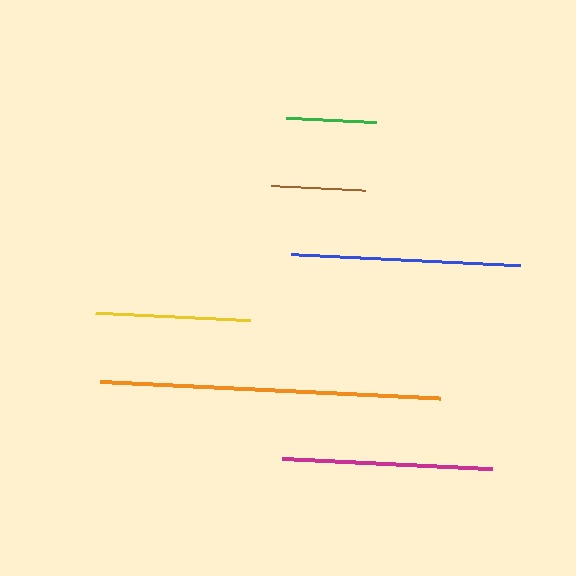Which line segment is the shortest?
The green line is the shortest at approximately 91 pixels.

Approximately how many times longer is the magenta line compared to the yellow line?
The magenta line is approximately 1.4 times the length of the yellow line.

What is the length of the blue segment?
The blue segment is approximately 230 pixels long.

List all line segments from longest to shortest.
From longest to shortest: orange, blue, magenta, yellow, brown, green.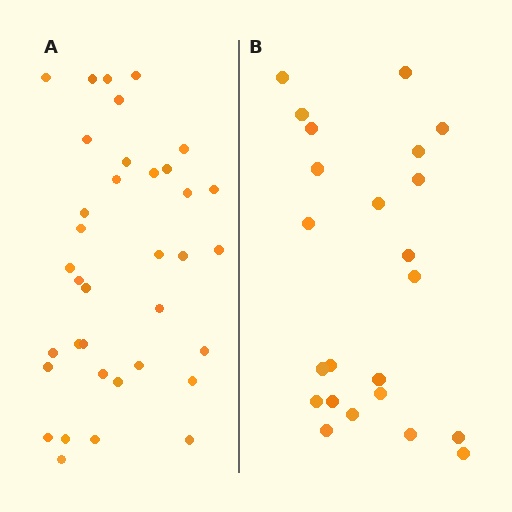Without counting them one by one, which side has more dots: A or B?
Region A (the left region) has more dots.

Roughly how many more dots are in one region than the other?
Region A has approximately 15 more dots than region B.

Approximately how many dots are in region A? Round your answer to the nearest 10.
About 40 dots. (The exact count is 36, which rounds to 40.)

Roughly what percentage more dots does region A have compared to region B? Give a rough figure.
About 55% more.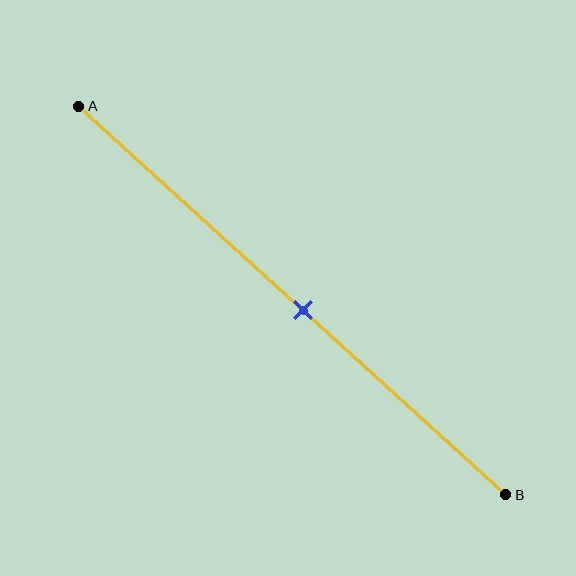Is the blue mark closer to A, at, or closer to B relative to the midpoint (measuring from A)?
The blue mark is approximately at the midpoint of segment AB.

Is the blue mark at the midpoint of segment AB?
Yes, the mark is approximately at the midpoint.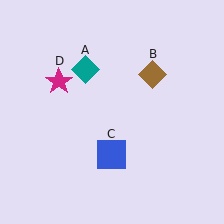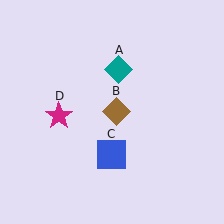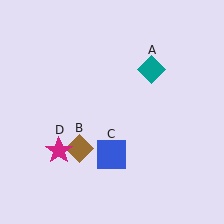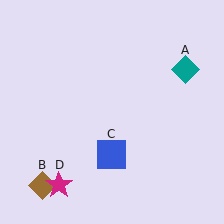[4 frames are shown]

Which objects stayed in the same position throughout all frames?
Blue square (object C) remained stationary.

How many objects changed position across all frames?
3 objects changed position: teal diamond (object A), brown diamond (object B), magenta star (object D).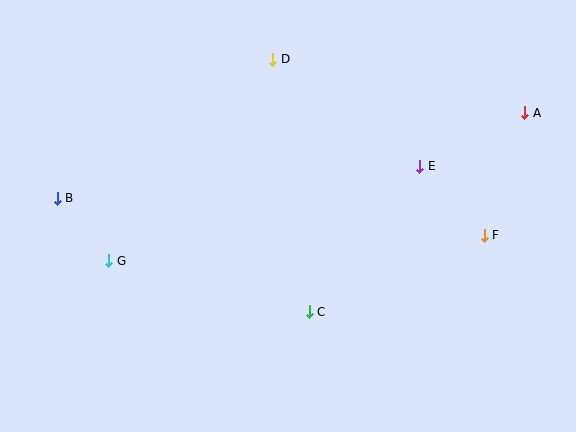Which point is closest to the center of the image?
Point C at (309, 312) is closest to the center.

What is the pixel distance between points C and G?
The distance between C and G is 207 pixels.